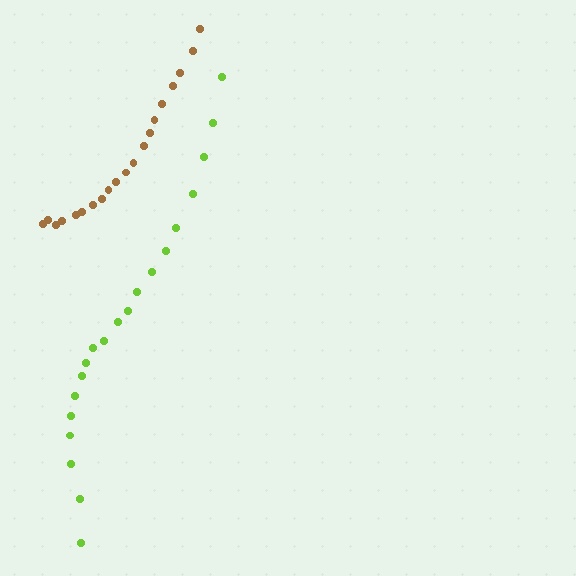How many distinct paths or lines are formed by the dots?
There are 2 distinct paths.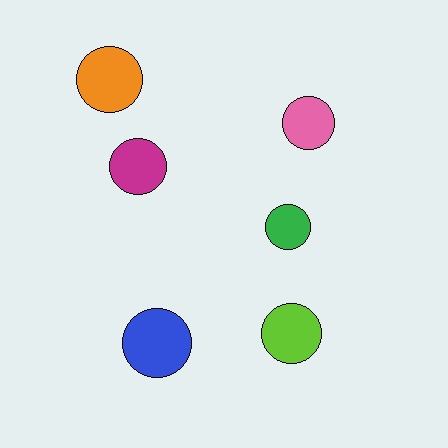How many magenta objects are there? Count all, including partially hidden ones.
There is 1 magenta object.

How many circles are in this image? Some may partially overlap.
There are 6 circles.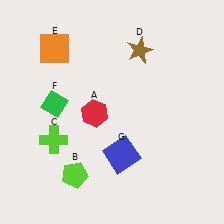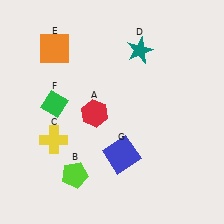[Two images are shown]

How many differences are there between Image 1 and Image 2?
There are 2 differences between the two images.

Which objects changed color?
C changed from lime to yellow. D changed from brown to teal.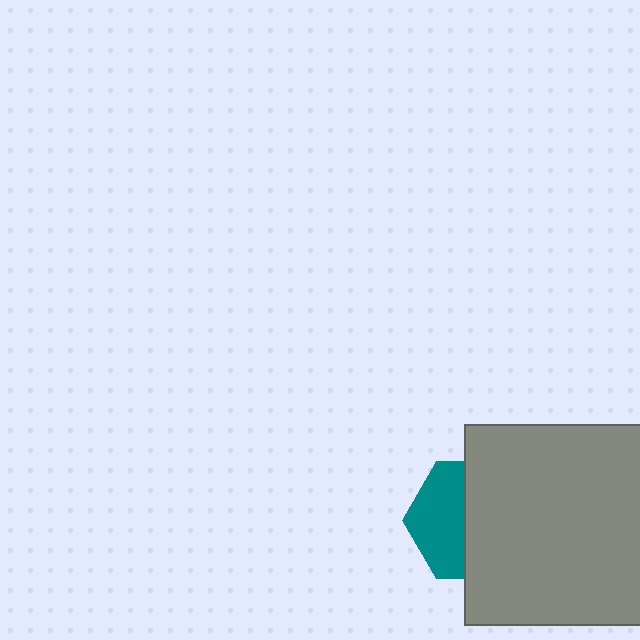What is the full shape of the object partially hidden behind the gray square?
The partially hidden object is a teal hexagon.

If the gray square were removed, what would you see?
You would see the complete teal hexagon.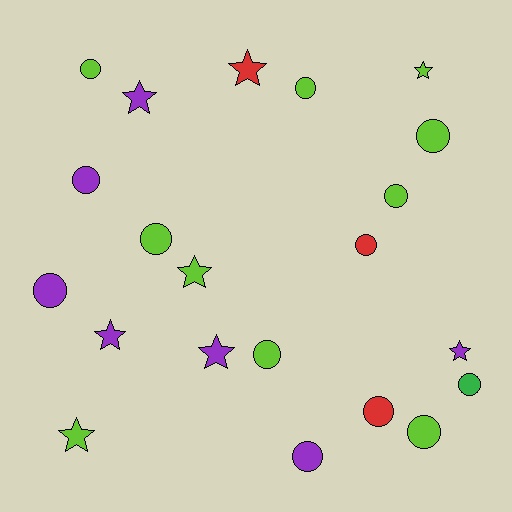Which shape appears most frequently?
Circle, with 13 objects.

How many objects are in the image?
There are 21 objects.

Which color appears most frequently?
Lime, with 10 objects.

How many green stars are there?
There are no green stars.